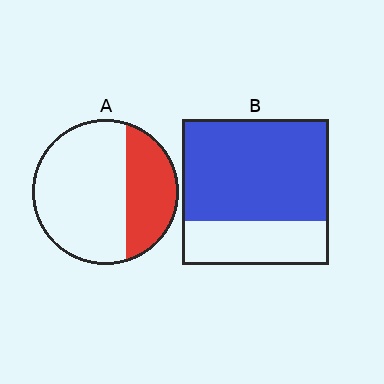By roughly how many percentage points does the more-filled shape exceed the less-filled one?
By roughly 35 percentage points (B over A).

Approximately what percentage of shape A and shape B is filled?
A is approximately 30% and B is approximately 70%.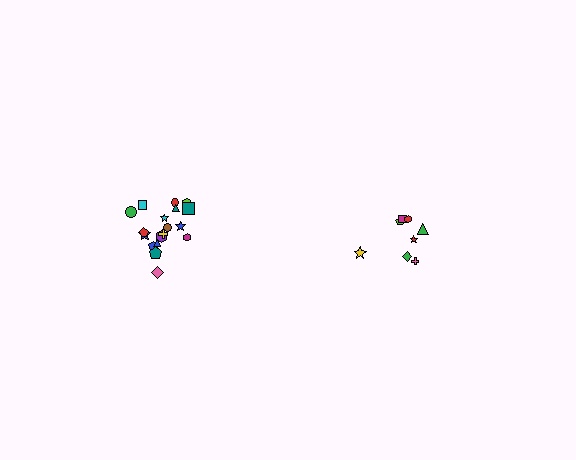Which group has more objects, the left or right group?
The left group.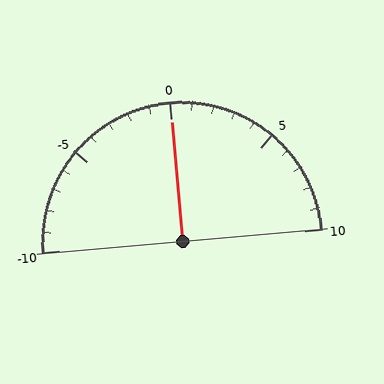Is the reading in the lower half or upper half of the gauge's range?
The reading is in the upper half of the range (-10 to 10).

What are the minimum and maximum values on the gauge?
The gauge ranges from -10 to 10.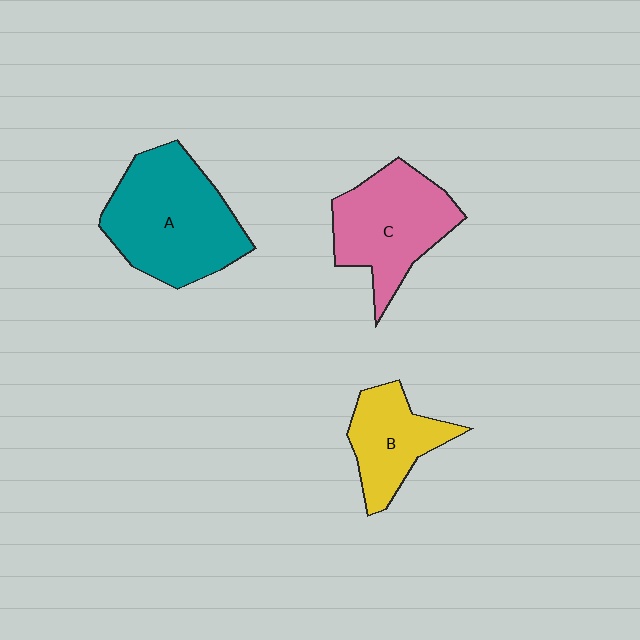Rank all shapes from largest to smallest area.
From largest to smallest: A (teal), C (pink), B (yellow).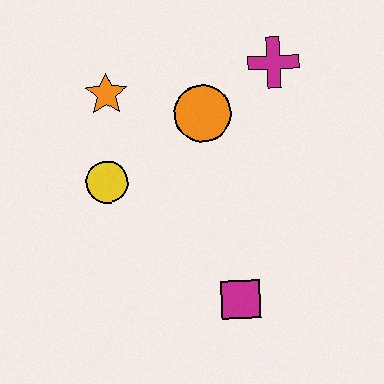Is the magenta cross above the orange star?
Yes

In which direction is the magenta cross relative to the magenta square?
The magenta cross is above the magenta square.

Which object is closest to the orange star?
The yellow circle is closest to the orange star.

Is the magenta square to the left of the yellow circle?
No